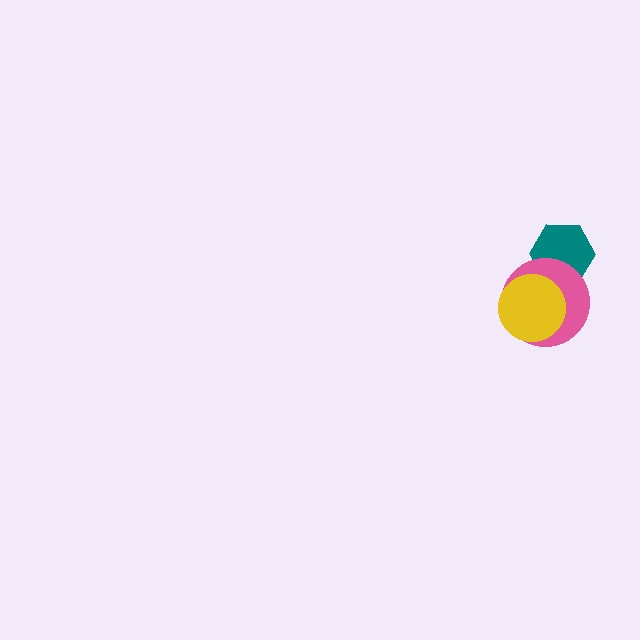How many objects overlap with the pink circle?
2 objects overlap with the pink circle.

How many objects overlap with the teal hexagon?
1 object overlaps with the teal hexagon.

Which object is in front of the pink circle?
The yellow circle is in front of the pink circle.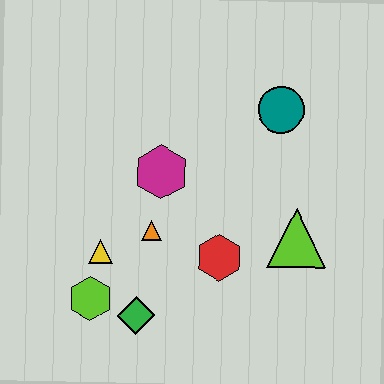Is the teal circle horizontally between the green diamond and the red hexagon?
No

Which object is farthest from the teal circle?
The lime hexagon is farthest from the teal circle.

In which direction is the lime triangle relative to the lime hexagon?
The lime triangle is to the right of the lime hexagon.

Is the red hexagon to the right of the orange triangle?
Yes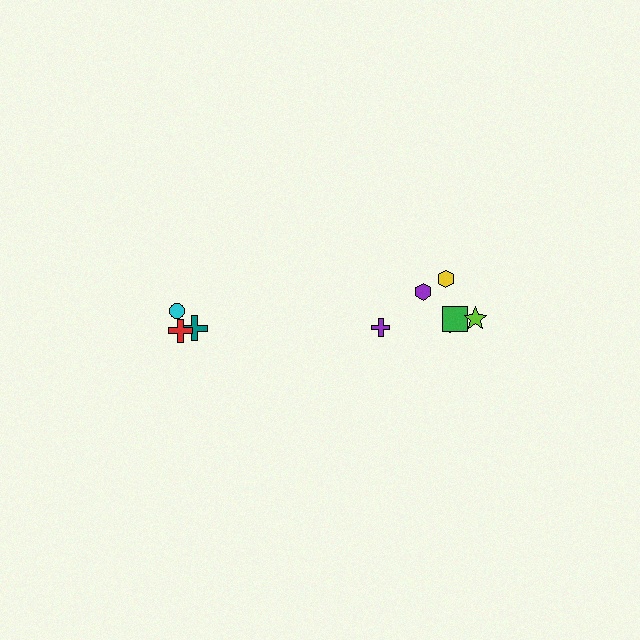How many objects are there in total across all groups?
There are 9 objects.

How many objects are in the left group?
There are 3 objects.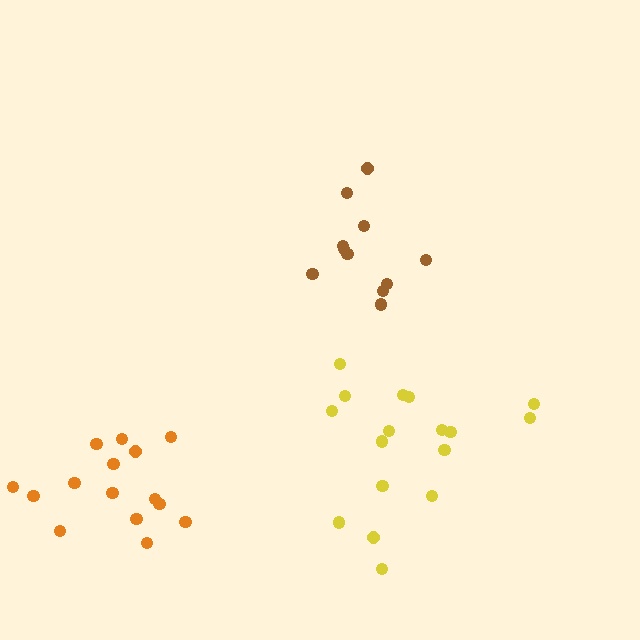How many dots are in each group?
Group 1: 11 dots, Group 2: 15 dots, Group 3: 17 dots (43 total).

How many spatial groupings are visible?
There are 3 spatial groupings.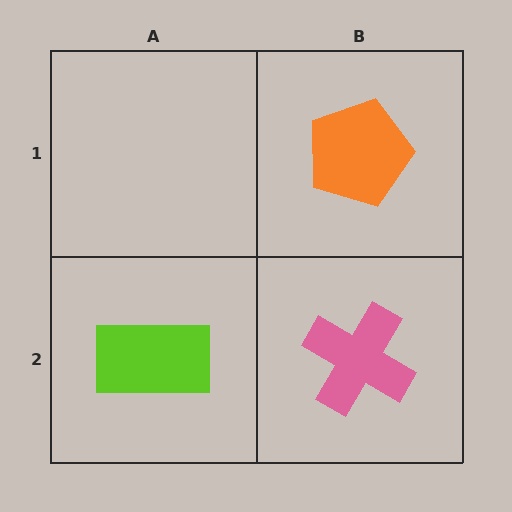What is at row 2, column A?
A lime rectangle.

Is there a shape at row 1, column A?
No, that cell is empty.